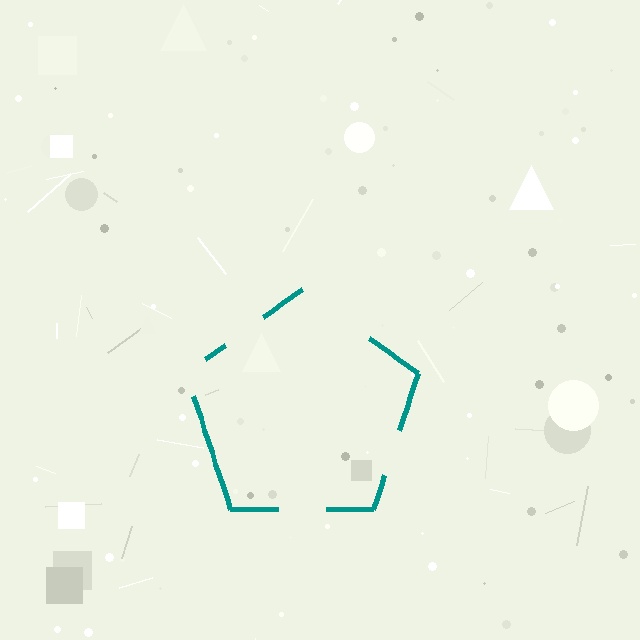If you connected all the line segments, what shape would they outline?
They would outline a pentagon.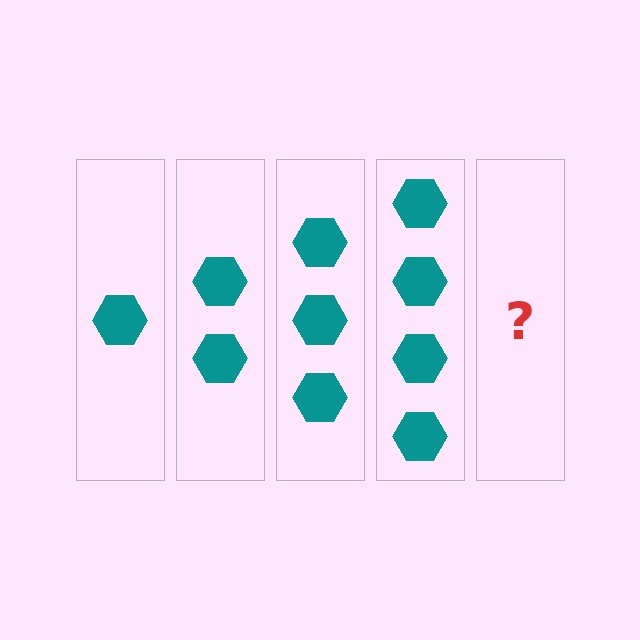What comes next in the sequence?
The next element should be 5 hexagons.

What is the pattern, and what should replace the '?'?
The pattern is that each step adds one more hexagon. The '?' should be 5 hexagons.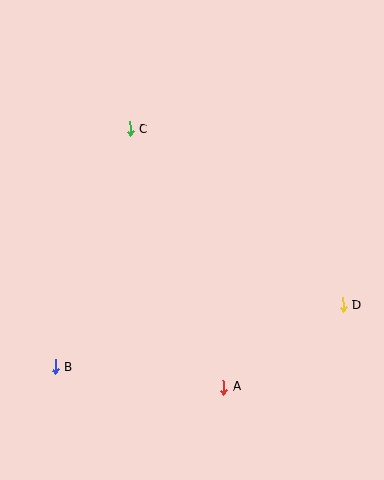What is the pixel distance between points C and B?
The distance between C and B is 250 pixels.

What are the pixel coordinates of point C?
Point C is at (130, 129).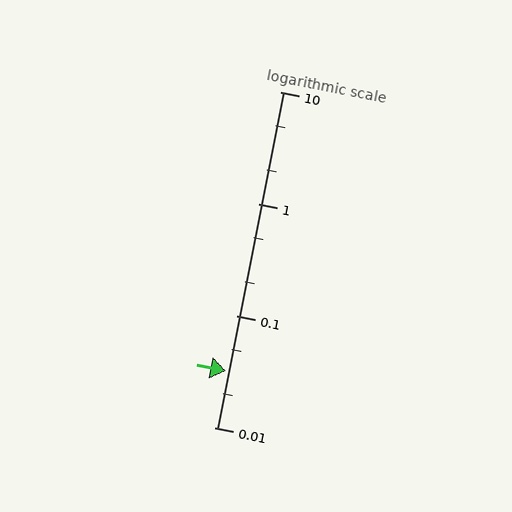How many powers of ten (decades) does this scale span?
The scale spans 3 decades, from 0.01 to 10.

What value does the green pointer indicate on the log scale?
The pointer indicates approximately 0.032.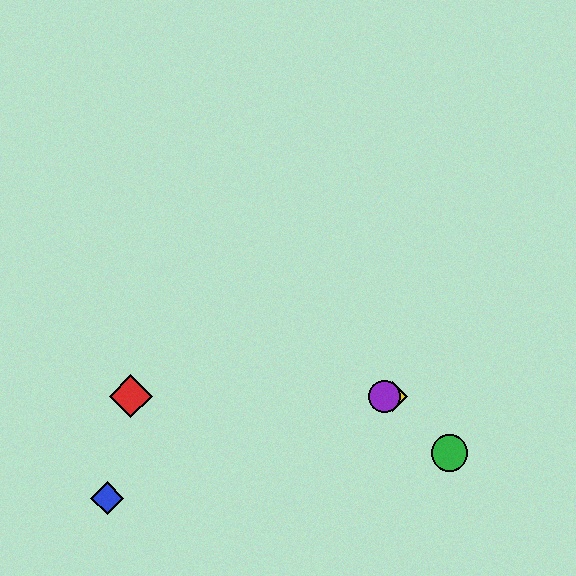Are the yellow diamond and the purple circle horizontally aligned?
Yes, both are at y≈396.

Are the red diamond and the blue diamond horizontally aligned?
No, the red diamond is at y≈396 and the blue diamond is at y≈498.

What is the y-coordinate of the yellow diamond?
The yellow diamond is at y≈396.